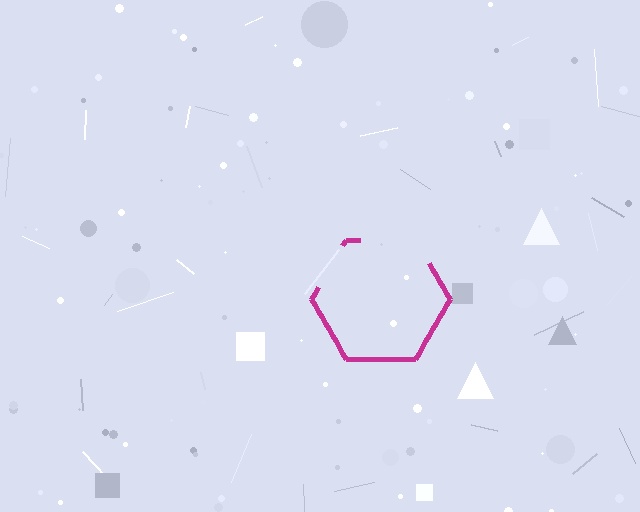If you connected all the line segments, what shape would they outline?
They would outline a hexagon.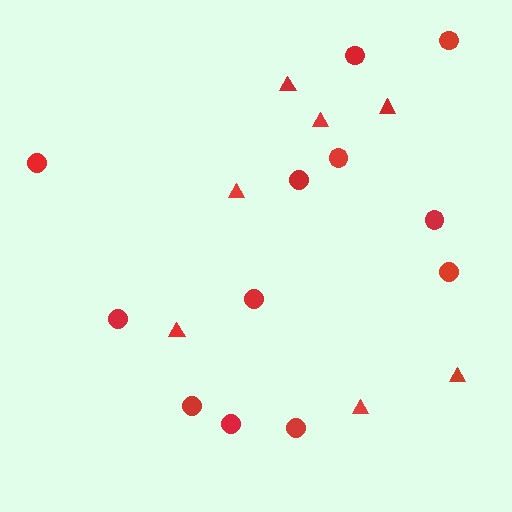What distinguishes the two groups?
There are 2 groups: one group of triangles (7) and one group of circles (12).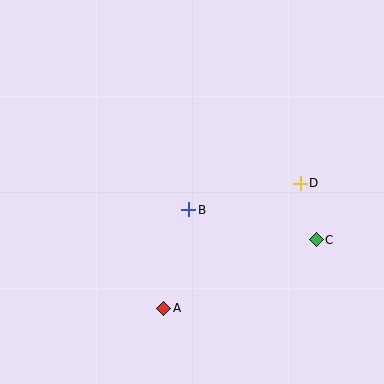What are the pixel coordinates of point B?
Point B is at (189, 210).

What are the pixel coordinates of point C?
Point C is at (316, 239).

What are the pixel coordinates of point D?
Point D is at (300, 183).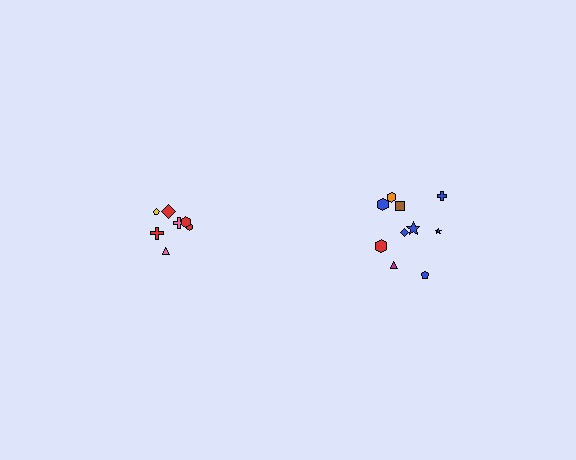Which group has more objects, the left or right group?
The right group.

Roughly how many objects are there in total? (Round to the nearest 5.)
Roughly 15 objects in total.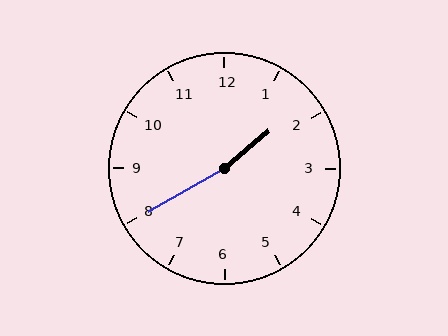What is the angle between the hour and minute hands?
Approximately 170 degrees.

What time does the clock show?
1:40.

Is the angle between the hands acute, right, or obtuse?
It is obtuse.